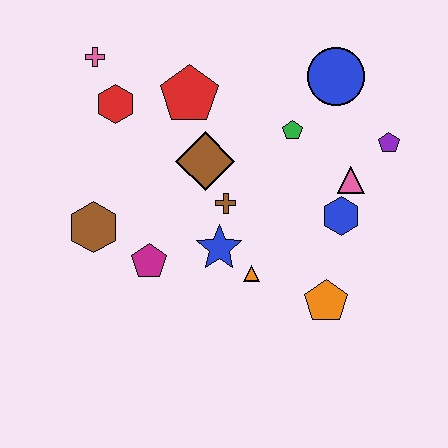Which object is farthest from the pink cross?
The orange pentagon is farthest from the pink cross.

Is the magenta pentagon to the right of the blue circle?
No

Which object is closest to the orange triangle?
The blue star is closest to the orange triangle.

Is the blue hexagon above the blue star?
Yes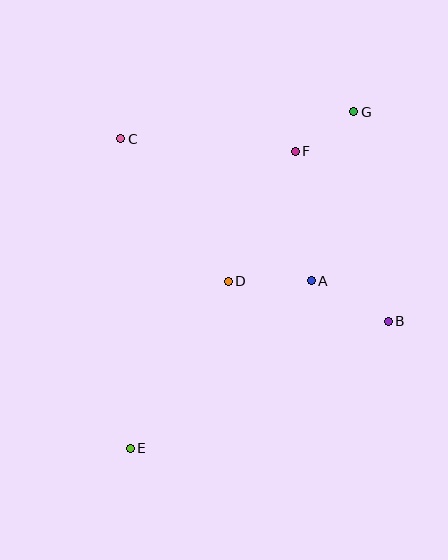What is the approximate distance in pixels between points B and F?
The distance between B and F is approximately 194 pixels.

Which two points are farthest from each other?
Points E and G are farthest from each other.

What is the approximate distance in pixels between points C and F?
The distance between C and F is approximately 175 pixels.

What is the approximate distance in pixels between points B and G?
The distance between B and G is approximately 212 pixels.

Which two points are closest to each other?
Points F and G are closest to each other.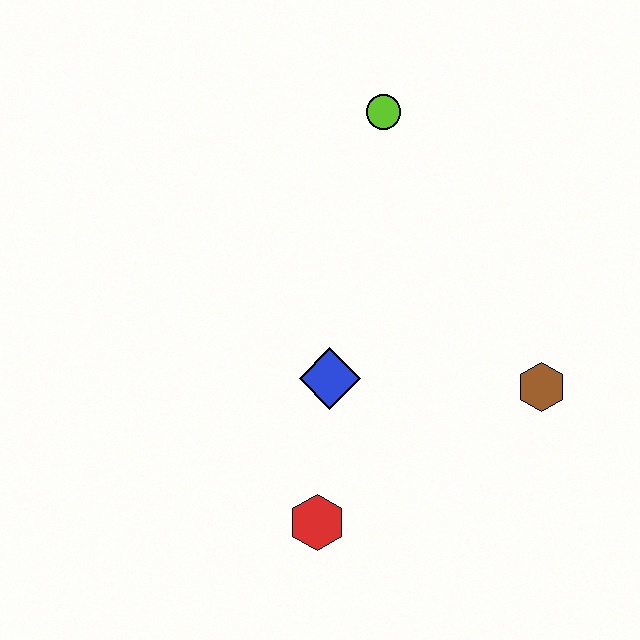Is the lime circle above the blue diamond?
Yes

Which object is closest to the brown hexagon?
The blue diamond is closest to the brown hexagon.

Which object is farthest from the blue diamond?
The lime circle is farthest from the blue diamond.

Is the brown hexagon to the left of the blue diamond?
No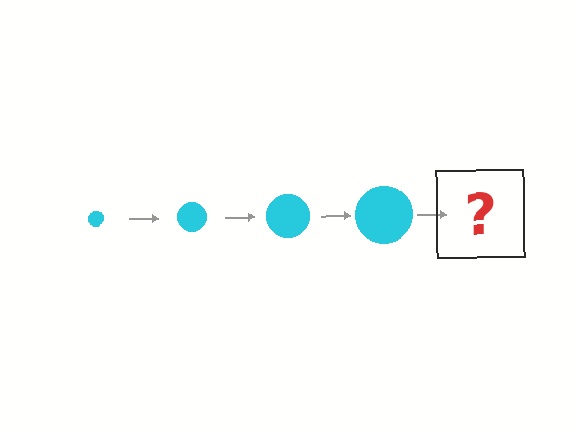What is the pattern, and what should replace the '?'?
The pattern is that the circle gets progressively larger each step. The '?' should be a cyan circle, larger than the previous one.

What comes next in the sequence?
The next element should be a cyan circle, larger than the previous one.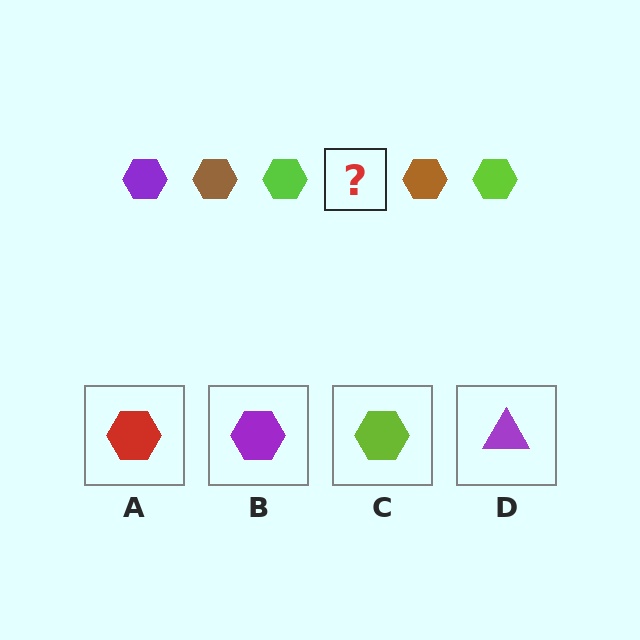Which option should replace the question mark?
Option B.